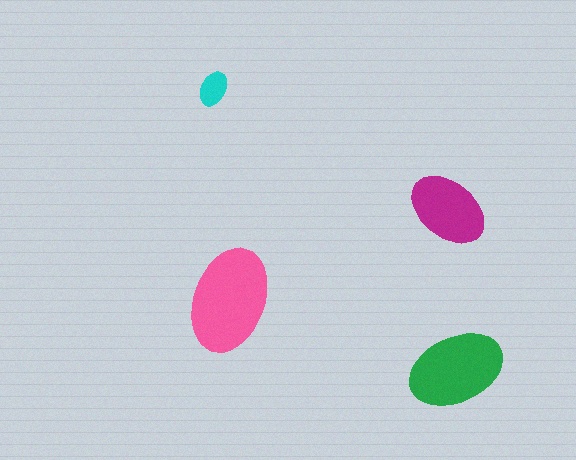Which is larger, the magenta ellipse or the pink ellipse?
The pink one.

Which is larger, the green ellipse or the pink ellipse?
The pink one.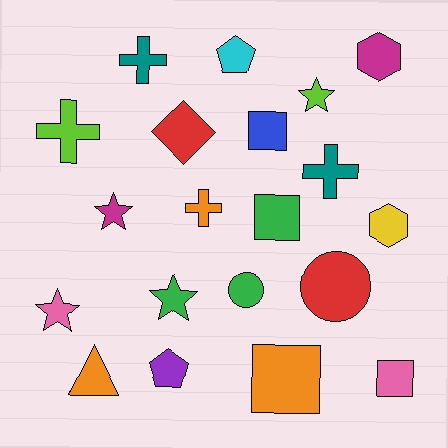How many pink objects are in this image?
There are 2 pink objects.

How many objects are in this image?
There are 20 objects.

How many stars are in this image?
There are 4 stars.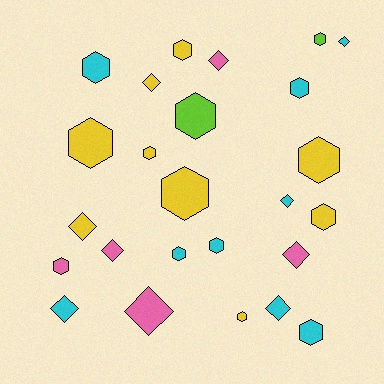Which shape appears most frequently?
Hexagon, with 15 objects.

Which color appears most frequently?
Yellow, with 9 objects.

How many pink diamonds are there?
There are 4 pink diamonds.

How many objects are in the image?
There are 25 objects.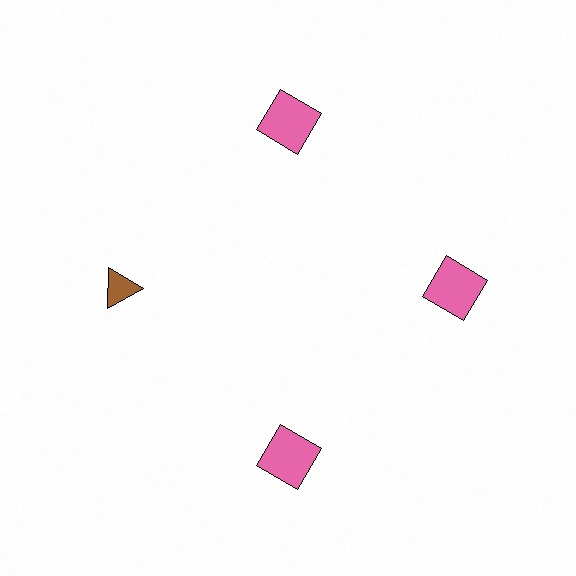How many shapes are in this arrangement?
There are 4 shapes arranged in a ring pattern.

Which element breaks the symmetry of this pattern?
The brown triangle at roughly the 9 o'clock position breaks the symmetry. All other shapes are pink squares.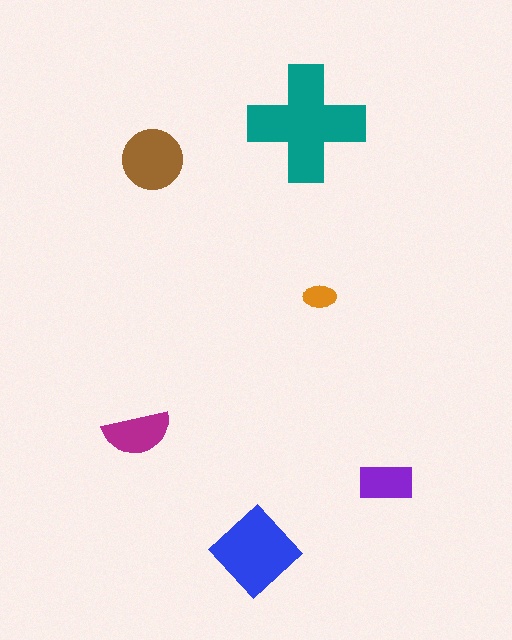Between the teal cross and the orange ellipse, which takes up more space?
The teal cross.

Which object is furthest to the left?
The magenta semicircle is leftmost.